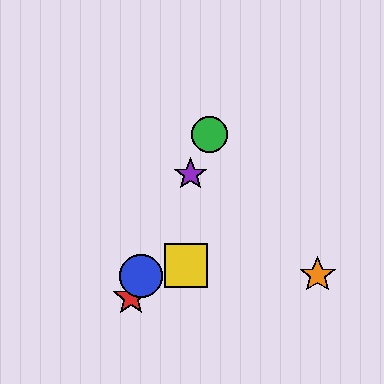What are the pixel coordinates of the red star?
The red star is at (131, 298).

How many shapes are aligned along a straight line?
4 shapes (the red star, the blue circle, the green circle, the purple star) are aligned along a straight line.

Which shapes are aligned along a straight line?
The red star, the blue circle, the green circle, the purple star are aligned along a straight line.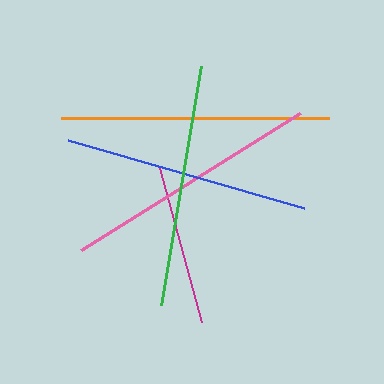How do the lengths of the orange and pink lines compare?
The orange and pink lines are approximately the same length.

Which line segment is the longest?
The orange line is the longest at approximately 269 pixels.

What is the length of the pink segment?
The pink segment is approximately 257 pixels long.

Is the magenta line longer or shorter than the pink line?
The pink line is longer than the magenta line.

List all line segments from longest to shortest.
From longest to shortest: orange, pink, blue, green, magenta.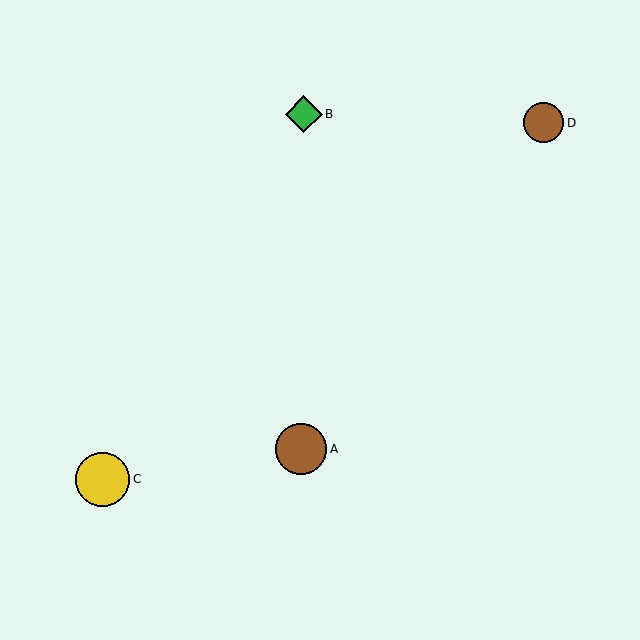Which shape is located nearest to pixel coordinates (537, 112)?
The brown circle (labeled D) at (544, 123) is nearest to that location.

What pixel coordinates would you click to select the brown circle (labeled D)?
Click at (544, 123) to select the brown circle D.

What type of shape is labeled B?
Shape B is a green diamond.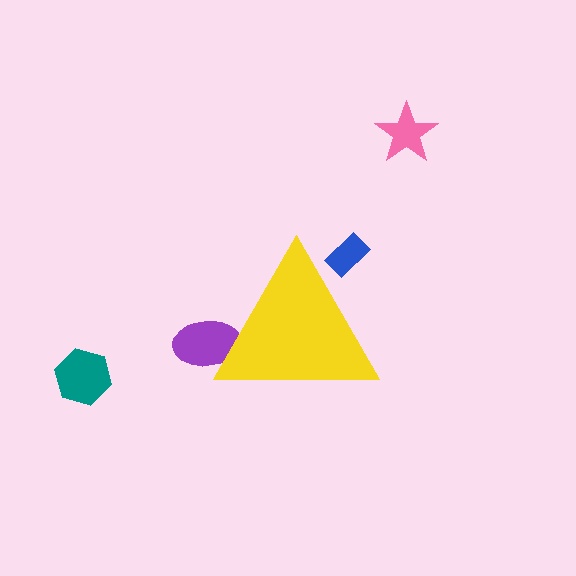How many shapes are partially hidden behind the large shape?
2 shapes are partially hidden.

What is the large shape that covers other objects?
A yellow triangle.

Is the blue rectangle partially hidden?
Yes, the blue rectangle is partially hidden behind the yellow triangle.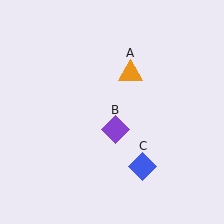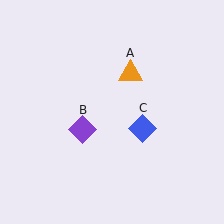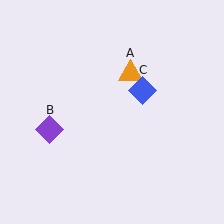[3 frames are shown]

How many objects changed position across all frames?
2 objects changed position: purple diamond (object B), blue diamond (object C).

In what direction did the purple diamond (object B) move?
The purple diamond (object B) moved left.